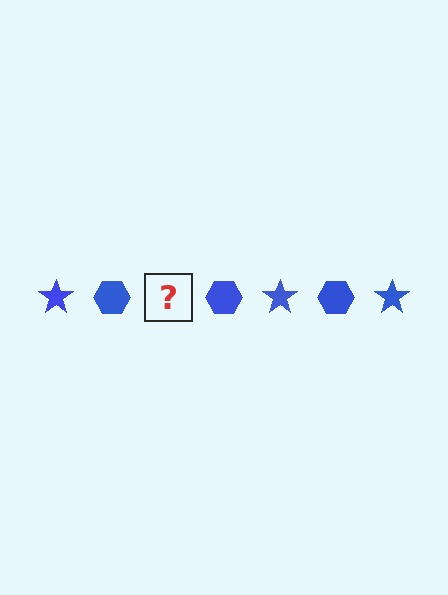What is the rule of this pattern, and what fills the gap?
The rule is that the pattern cycles through star, hexagon shapes in blue. The gap should be filled with a blue star.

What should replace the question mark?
The question mark should be replaced with a blue star.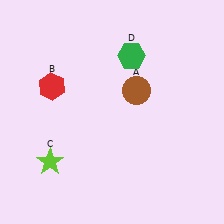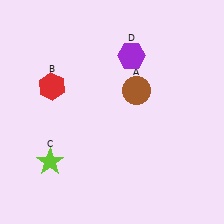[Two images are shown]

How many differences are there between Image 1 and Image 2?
There is 1 difference between the two images.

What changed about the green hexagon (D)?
In Image 1, D is green. In Image 2, it changed to purple.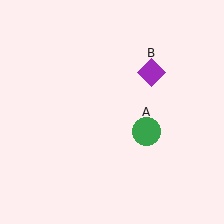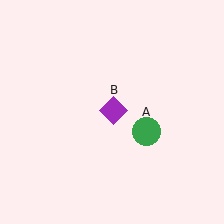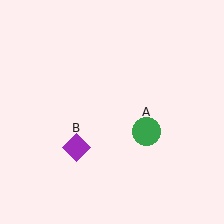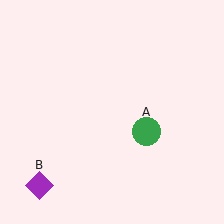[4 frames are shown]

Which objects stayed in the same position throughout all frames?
Green circle (object A) remained stationary.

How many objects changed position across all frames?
1 object changed position: purple diamond (object B).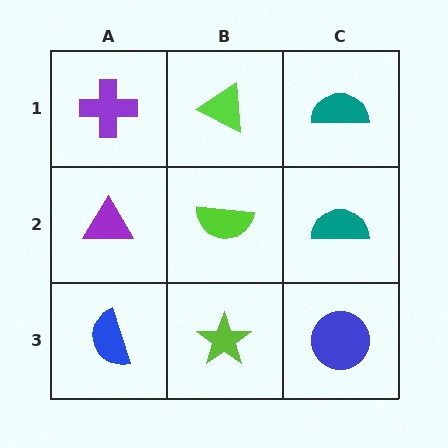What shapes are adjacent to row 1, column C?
A teal semicircle (row 2, column C), a lime triangle (row 1, column B).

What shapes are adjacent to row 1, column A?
A purple triangle (row 2, column A), a lime triangle (row 1, column B).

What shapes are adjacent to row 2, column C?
A teal semicircle (row 1, column C), a blue circle (row 3, column C), a lime semicircle (row 2, column B).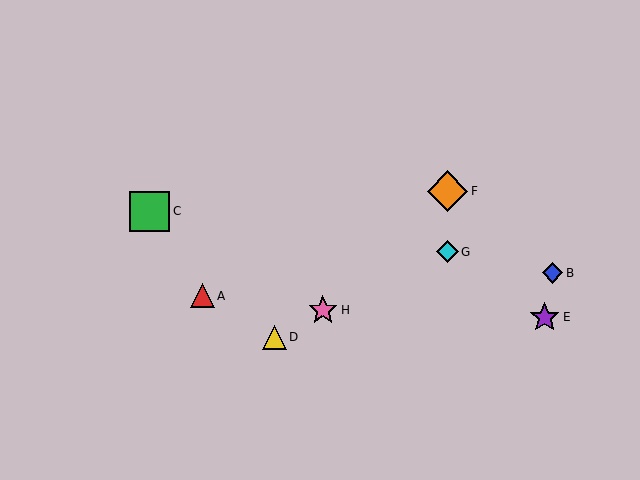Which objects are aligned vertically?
Objects F, G are aligned vertically.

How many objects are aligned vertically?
2 objects (F, G) are aligned vertically.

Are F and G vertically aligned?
Yes, both are at x≈447.